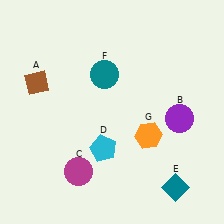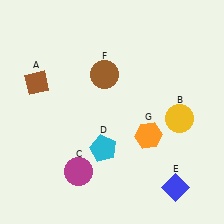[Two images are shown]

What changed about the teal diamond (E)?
In Image 1, E is teal. In Image 2, it changed to blue.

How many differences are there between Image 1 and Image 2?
There are 3 differences between the two images.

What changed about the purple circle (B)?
In Image 1, B is purple. In Image 2, it changed to yellow.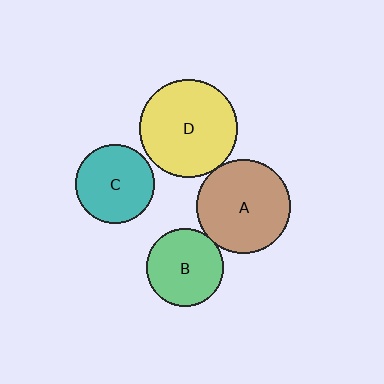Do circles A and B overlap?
Yes.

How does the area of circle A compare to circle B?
Approximately 1.5 times.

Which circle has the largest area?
Circle D (yellow).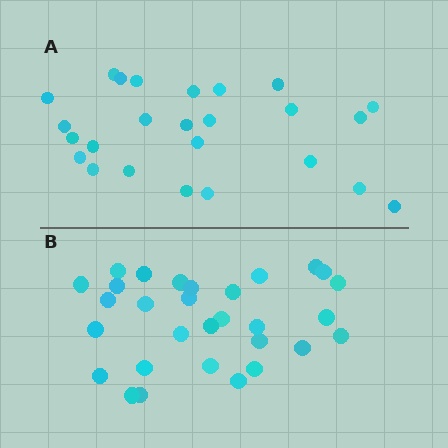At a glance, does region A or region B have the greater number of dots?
Region B (the bottom region) has more dots.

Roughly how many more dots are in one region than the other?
Region B has about 5 more dots than region A.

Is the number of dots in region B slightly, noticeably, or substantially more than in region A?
Region B has only slightly more — the two regions are fairly close. The ratio is roughly 1.2 to 1.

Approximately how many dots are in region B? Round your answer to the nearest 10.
About 30 dots.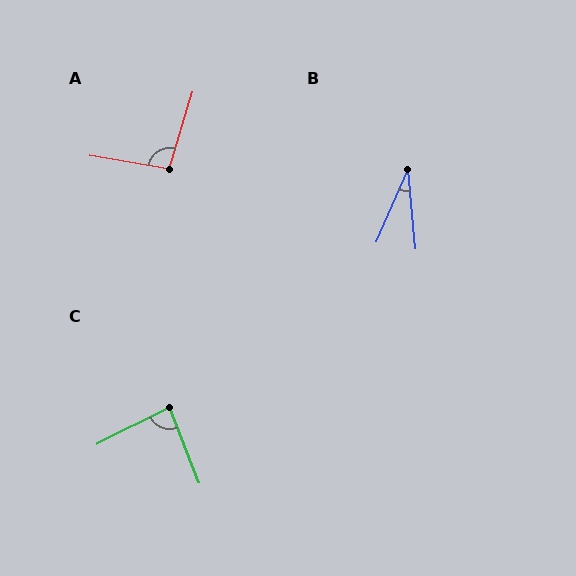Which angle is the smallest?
B, at approximately 29 degrees.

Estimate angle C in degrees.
Approximately 84 degrees.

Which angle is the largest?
A, at approximately 97 degrees.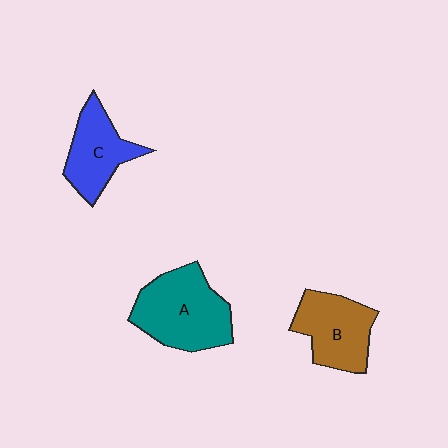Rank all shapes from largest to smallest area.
From largest to smallest: A (teal), B (brown), C (blue).